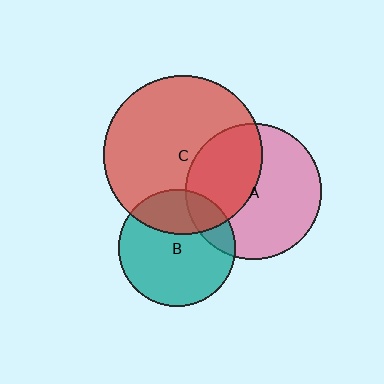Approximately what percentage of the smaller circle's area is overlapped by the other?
Approximately 30%.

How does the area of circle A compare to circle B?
Approximately 1.4 times.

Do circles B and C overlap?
Yes.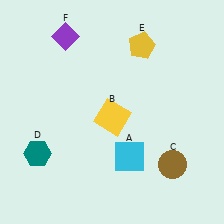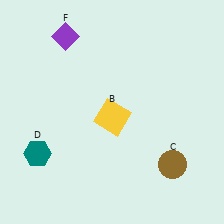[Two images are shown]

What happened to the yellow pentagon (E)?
The yellow pentagon (E) was removed in Image 2. It was in the top-right area of Image 1.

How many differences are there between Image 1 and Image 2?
There are 2 differences between the two images.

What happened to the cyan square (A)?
The cyan square (A) was removed in Image 2. It was in the bottom-right area of Image 1.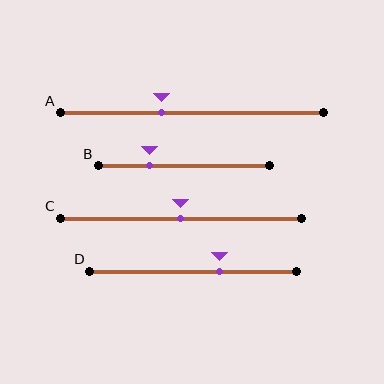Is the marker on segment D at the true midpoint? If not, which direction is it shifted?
No, the marker on segment D is shifted to the right by about 13% of the segment length.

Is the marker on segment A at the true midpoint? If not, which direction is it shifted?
No, the marker on segment A is shifted to the left by about 11% of the segment length.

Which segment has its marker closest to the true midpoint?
Segment C has its marker closest to the true midpoint.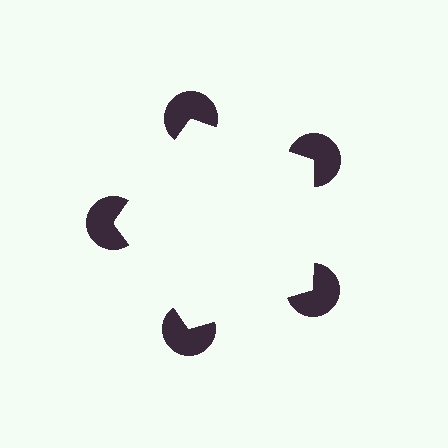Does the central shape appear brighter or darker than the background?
It typically appears slightly brighter than the background, even though no actual brightness change is drawn.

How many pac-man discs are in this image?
There are 5 — one at each vertex of the illusory pentagon.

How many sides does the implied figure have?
5 sides.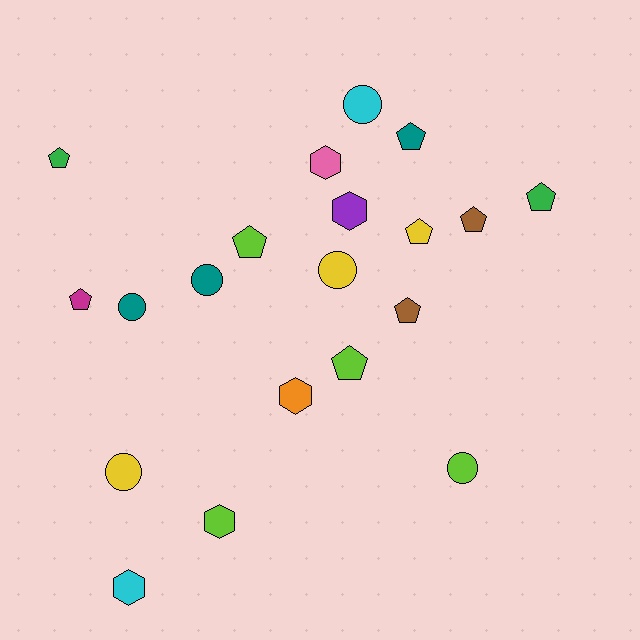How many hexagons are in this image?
There are 5 hexagons.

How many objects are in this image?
There are 20 objects.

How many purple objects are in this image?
There is 1 purple object.